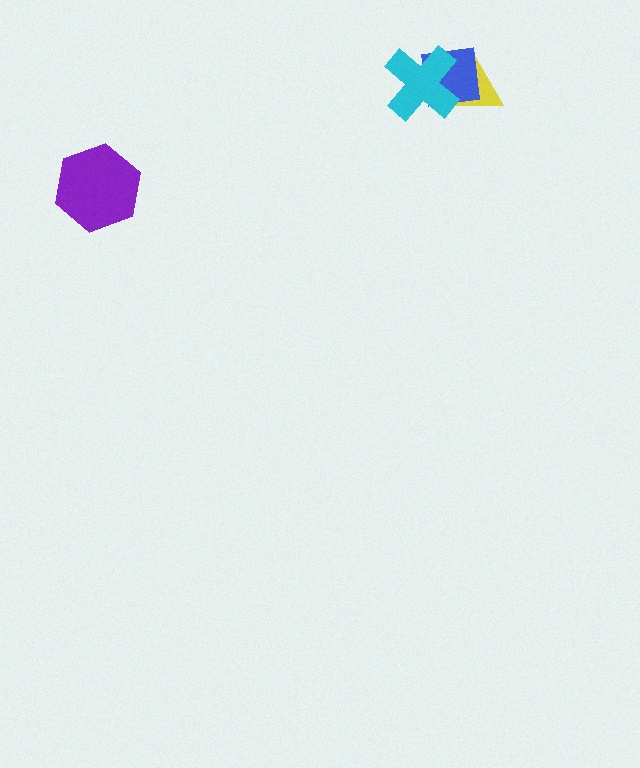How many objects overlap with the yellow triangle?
2 objects overlap with the yellow triangle.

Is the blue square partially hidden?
Yes, it is partially covered by another shape.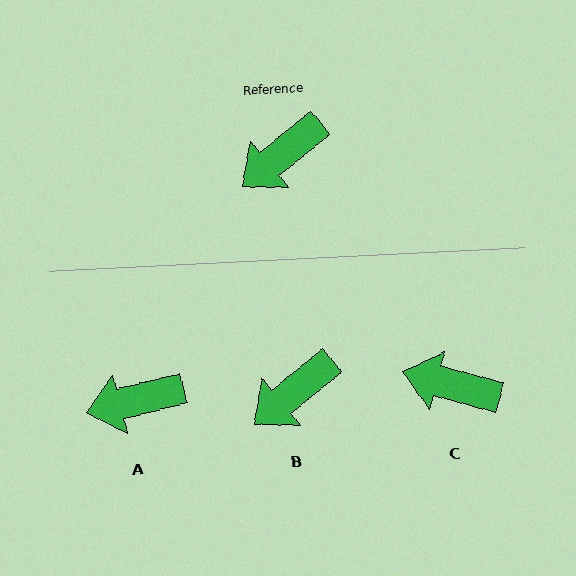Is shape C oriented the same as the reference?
No, it is off by about 54 degrees.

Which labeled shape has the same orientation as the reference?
B.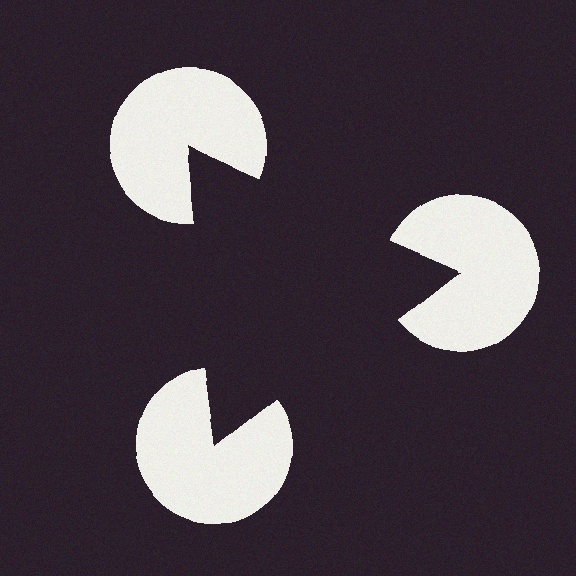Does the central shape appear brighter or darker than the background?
It typically appears slightly darker than the background, even though no actual brightness change is drawn.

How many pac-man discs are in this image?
There are 3 — one at each vertex of the illusory triangle.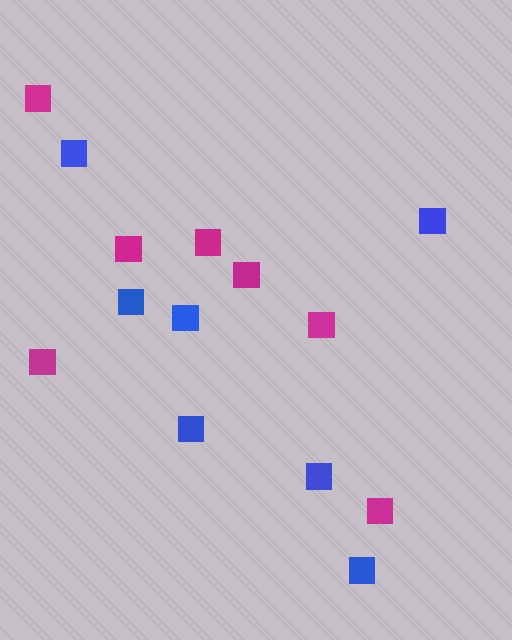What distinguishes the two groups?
There are 2 groups: one group of magenta squares (7) and one group of blue squares (7).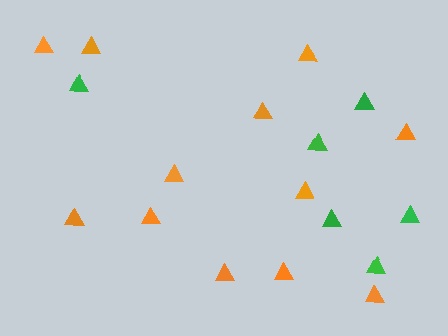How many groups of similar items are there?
There are 2 groups: one group of green triangles (6) and one group of orange triangles (12).